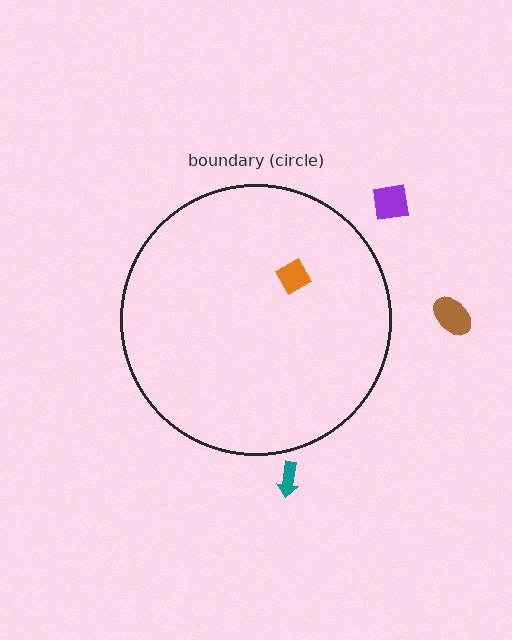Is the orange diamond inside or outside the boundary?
Inside.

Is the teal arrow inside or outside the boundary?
Outside.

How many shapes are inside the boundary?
1 inside, 3 outside.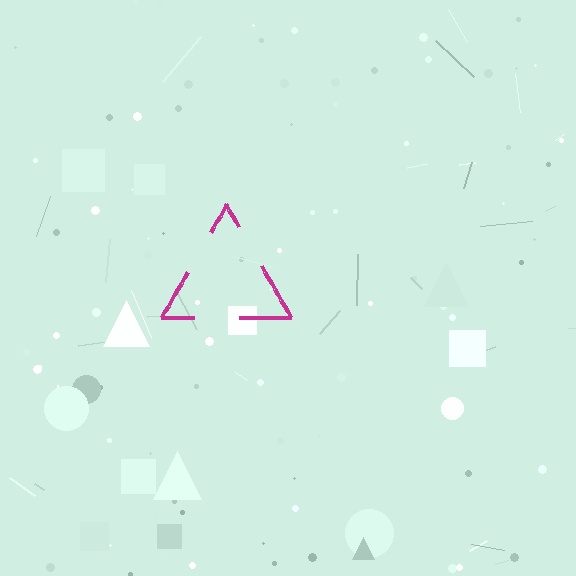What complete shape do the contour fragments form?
The contour fragments form a triangle.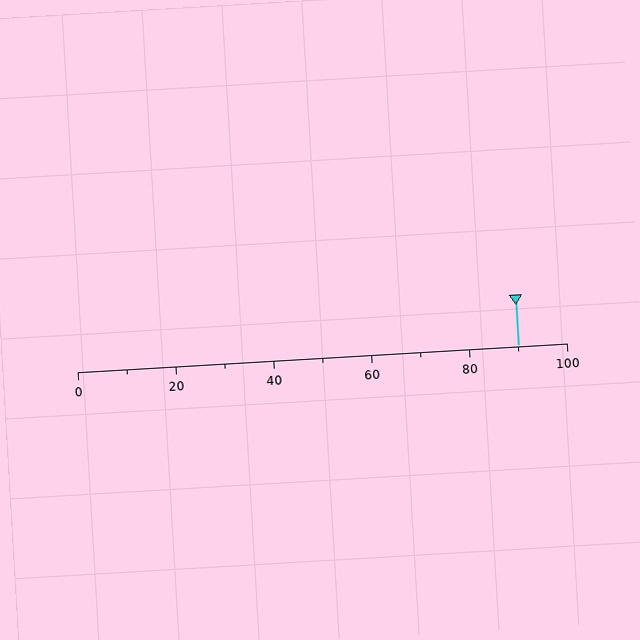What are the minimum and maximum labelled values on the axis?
The axis runs from 0 to 100.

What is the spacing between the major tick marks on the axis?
The major ticks are spaced 20 apart.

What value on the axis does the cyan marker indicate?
The marker indicates approximately 90.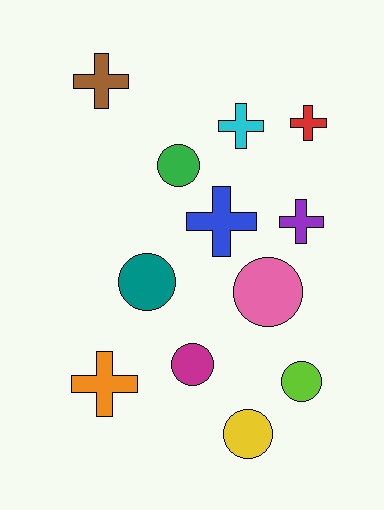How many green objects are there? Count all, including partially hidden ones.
There is 1 green object.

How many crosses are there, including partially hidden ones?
There are 6 crosses.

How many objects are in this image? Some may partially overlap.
There are 12 objects.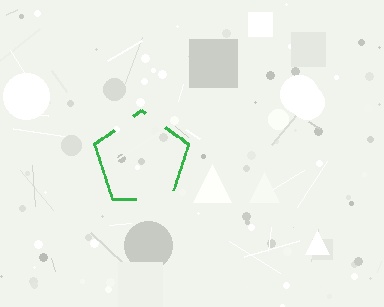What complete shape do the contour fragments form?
The contour fragments form a pentagon.